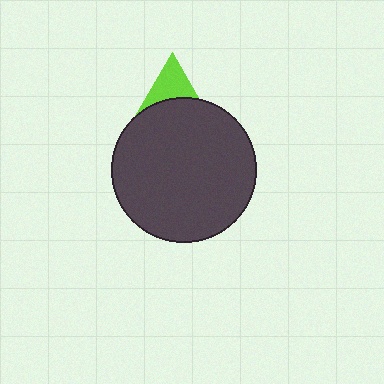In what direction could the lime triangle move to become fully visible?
The lime triangle could move up. That would shift it out from behind the dark gray circle entirely.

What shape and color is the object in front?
The object in front is a dark gray circle.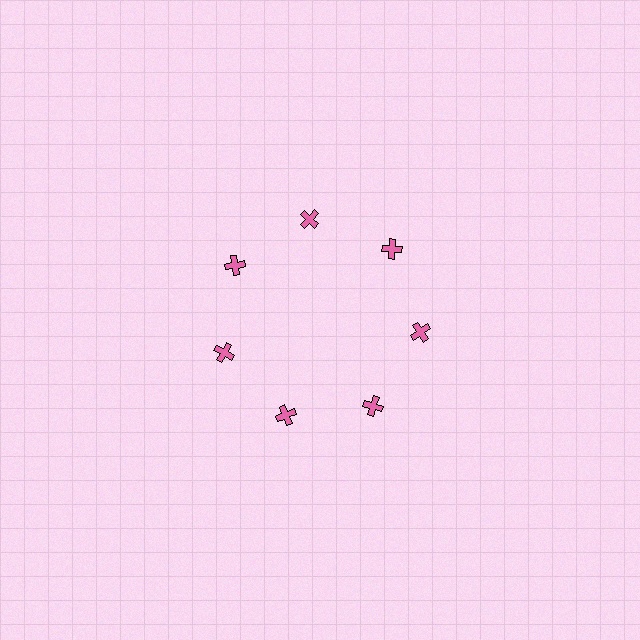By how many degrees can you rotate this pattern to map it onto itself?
The pattern maps onto itself every 51 degrees of rotation.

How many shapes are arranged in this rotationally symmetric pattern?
There are 7 shapes, arranged in 7 groups of 1.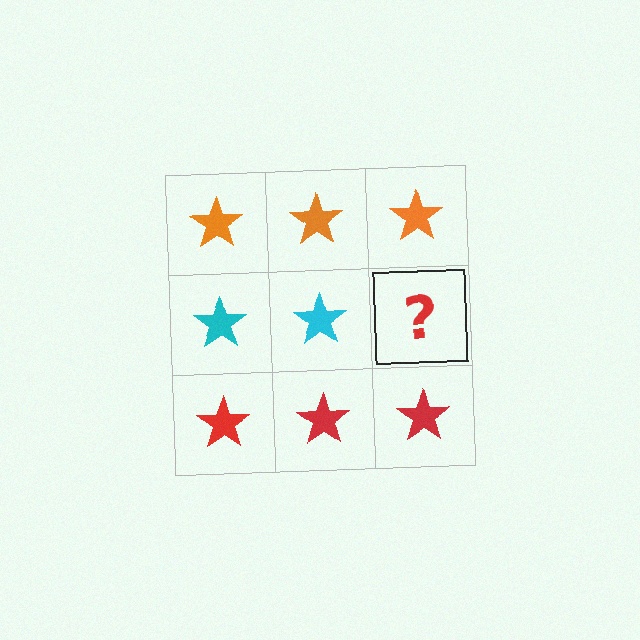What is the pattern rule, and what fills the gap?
The rule is that each row has a consistent color. The gap should be filled with a cyan star.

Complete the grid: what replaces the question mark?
The question mark should be replaced with a cyan star.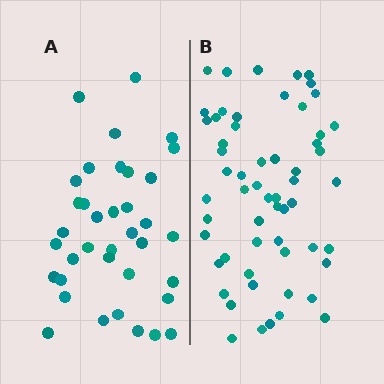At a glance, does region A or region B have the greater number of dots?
Region B (the right region) has more dots.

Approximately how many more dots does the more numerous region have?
Region B has approximately 20 more dots than region A.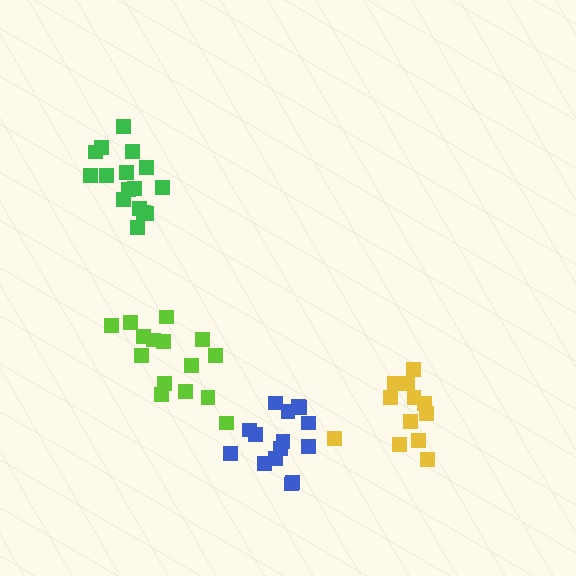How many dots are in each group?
Group 1: 15 dots, Group 2: 16 dots, Group 3: 15 dots, Group 4: 12 dots (58 total).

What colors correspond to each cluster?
The clusters are colored: lime, green, blue, yellow.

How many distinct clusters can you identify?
There are 4 distinct clusters.